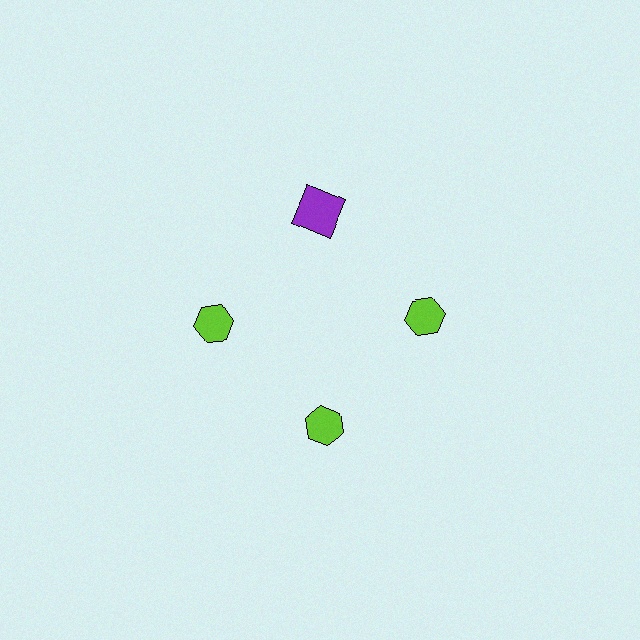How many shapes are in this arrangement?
There are 4 shapes arranged in a ring pattern.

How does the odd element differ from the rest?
It differs in both color (purple instead of lime) and shape (square instead of hexagon).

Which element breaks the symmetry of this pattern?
The purple square at roughly the 12 o'clock position breaks the symmetry. All other shapes are lime hexagons.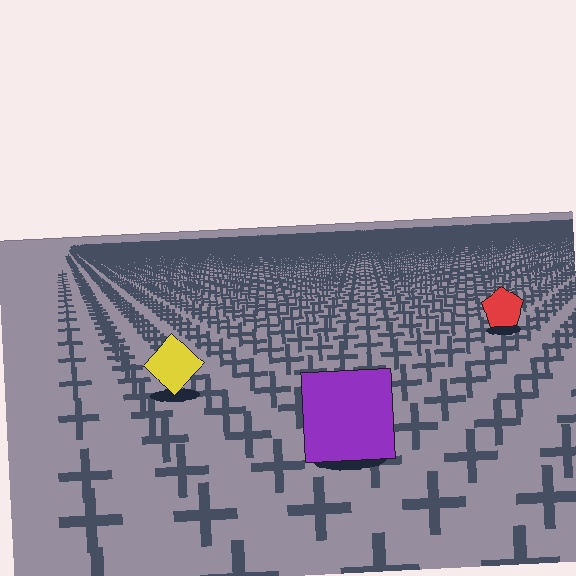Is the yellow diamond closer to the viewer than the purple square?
No. The purple square is closer — you can tell from the texture gradient: the ground texture is coarser near it.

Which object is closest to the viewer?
The purple square is closest. The texture marks near it are larger and more spread out.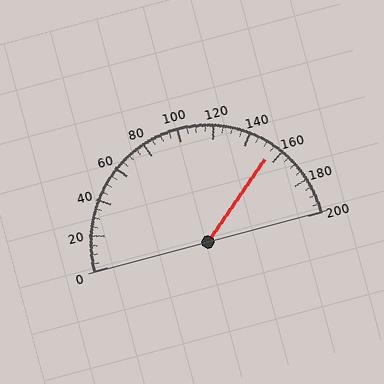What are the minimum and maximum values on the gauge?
The gauge ranges from 0 to 200.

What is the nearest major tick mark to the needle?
The nearest major tick mark is 160.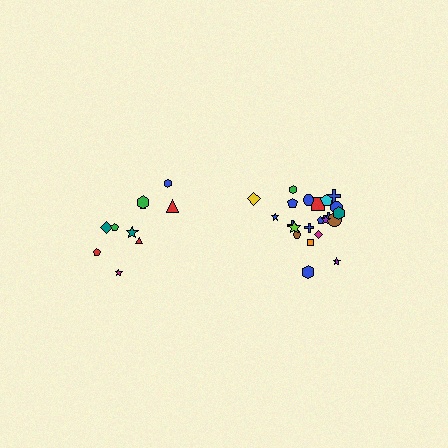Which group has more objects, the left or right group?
The right group.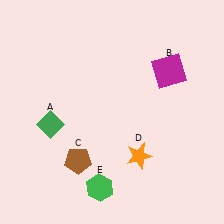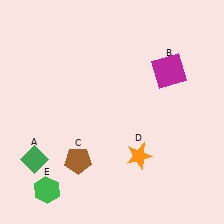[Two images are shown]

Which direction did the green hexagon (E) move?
The green hexagon (E) moved left.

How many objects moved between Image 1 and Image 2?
2 objects moved between the two images.